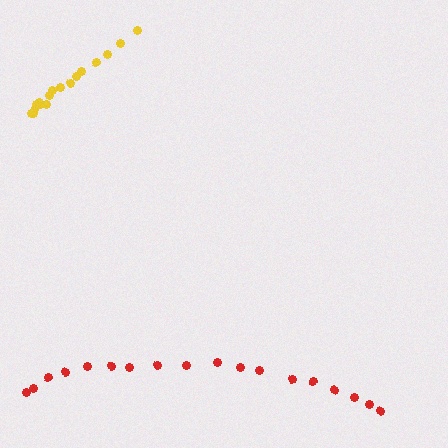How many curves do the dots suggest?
There are 2 distinct paths.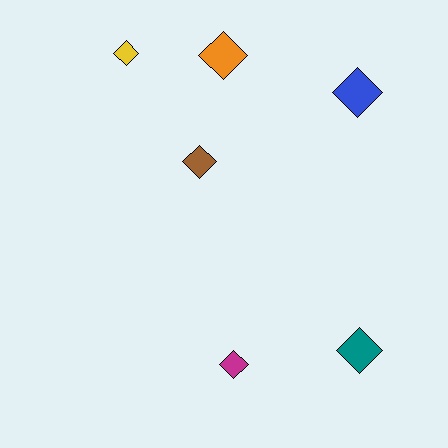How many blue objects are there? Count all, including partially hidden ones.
There is 1 blue object.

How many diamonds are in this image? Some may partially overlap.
There are 6 diamonds.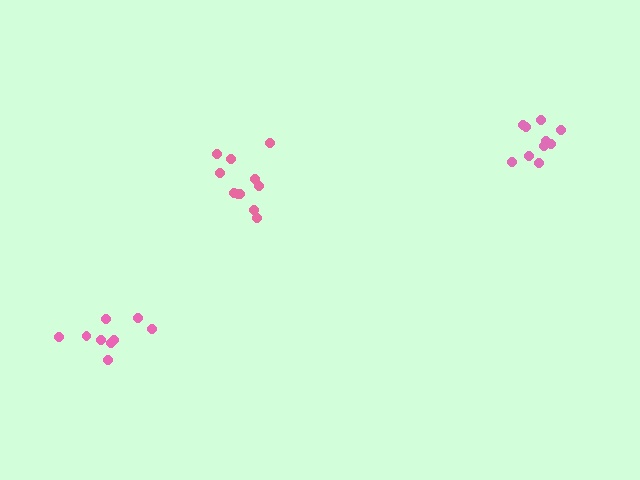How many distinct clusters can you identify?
There are 3 distinct clusters.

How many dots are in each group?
Group 1: 11 dots, Group 2: 9 dots, Group 3: 10 dots (30 total).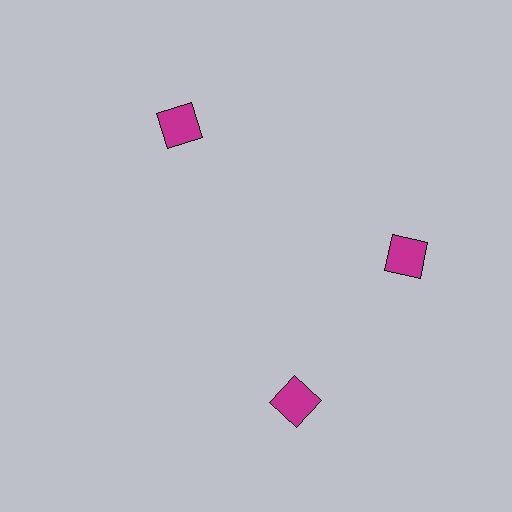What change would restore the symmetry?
The symmetry would be restored by rotating it back into even spacing with its neighbors so that all 3 squares sit at equal angles and equal distance from the center.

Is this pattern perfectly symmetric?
No. The 3 magenta squares are arranged in a ring, but one element near the 7 o'clock position is rotated out of alignment along the ring, breaking the 3-fold rotational symmetry.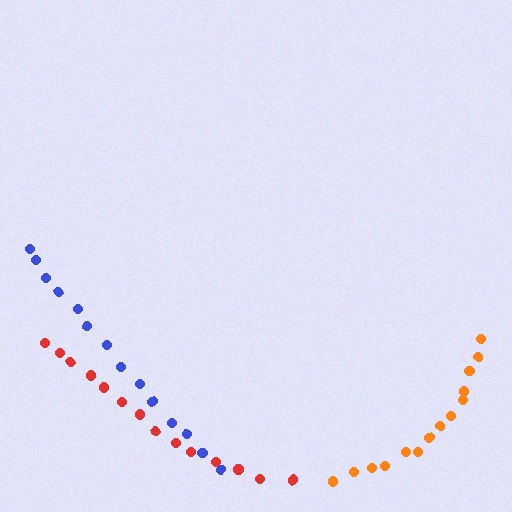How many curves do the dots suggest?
There are 3 distinct paths.